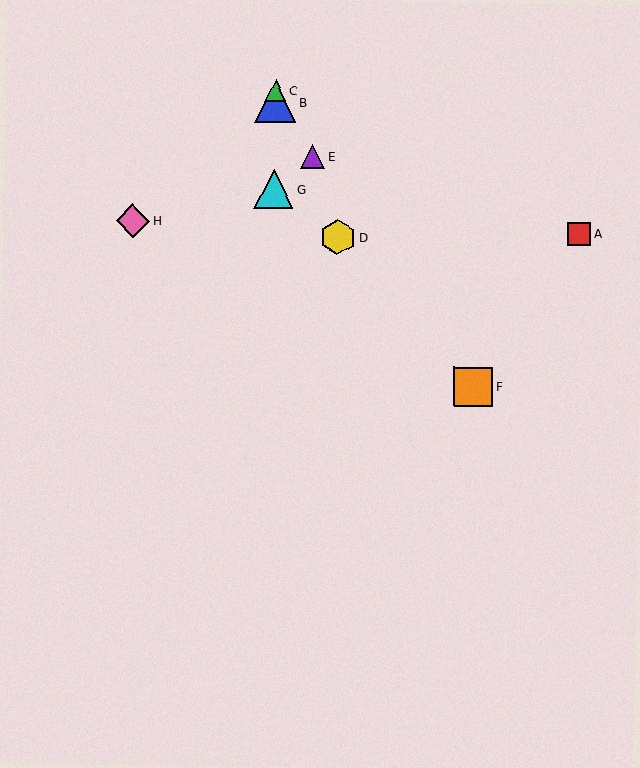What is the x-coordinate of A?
Object A is at x≈579.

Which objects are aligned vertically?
Objects B, C, G are aligned vertically.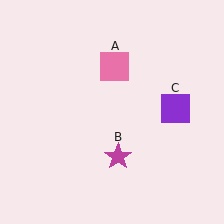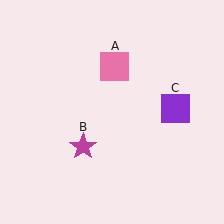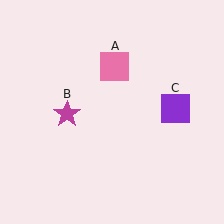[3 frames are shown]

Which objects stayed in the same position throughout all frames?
Pink square (object A) and purple square (object C) remained stationary.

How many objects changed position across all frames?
1 object changed position: magenta star (object B).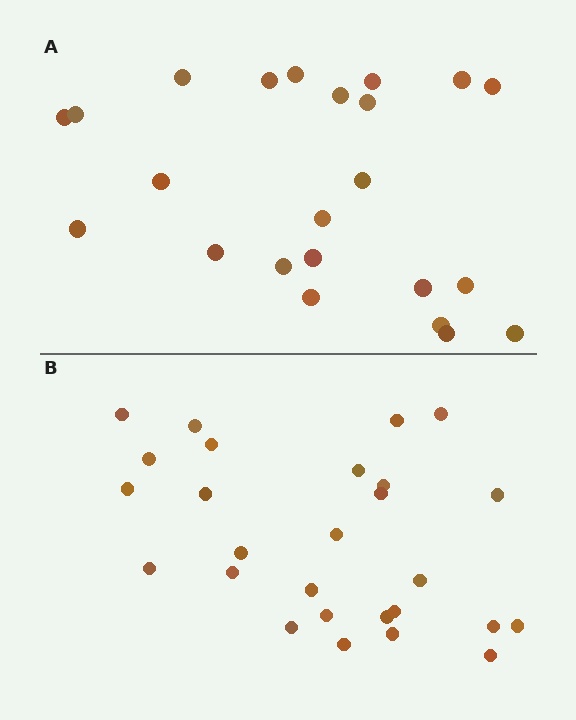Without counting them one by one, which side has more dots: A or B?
Region B (the bottom region) has more dots.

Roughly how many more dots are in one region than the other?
Region B has about 4 more dots than region A.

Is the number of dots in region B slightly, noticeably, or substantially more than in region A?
Region B has only slightly more — the two regions are fairly close. The ratio is roughly 1.2 to 1.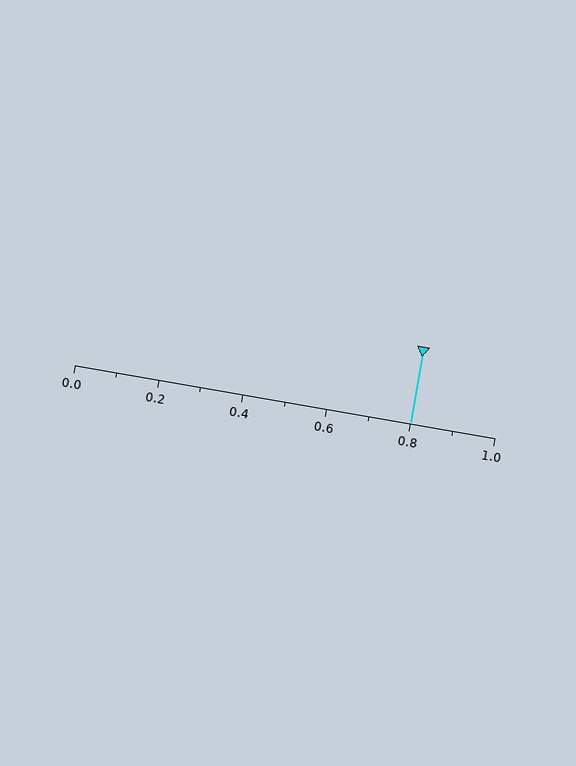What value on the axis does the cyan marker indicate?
The marker indicates approximately 0.8.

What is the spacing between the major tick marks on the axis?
The major ticks are spaced 0.2 apart.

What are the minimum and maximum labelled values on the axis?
The axis runs from 0.0 to 1.0.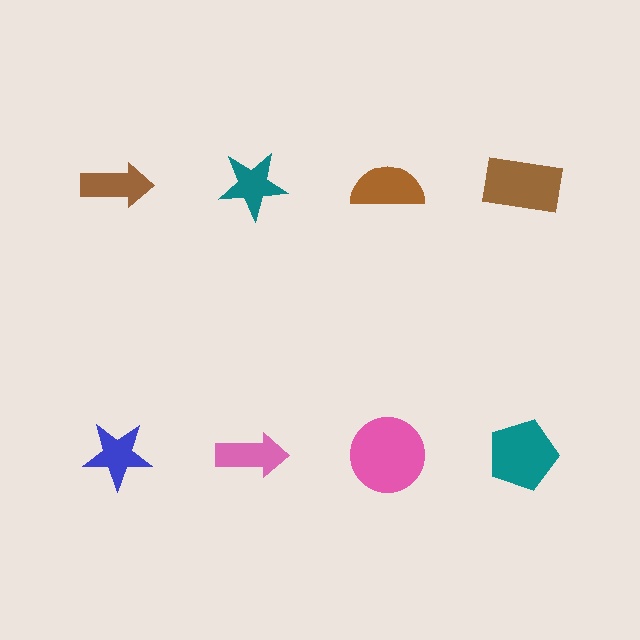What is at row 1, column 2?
A teal star.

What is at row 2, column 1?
A blue star.